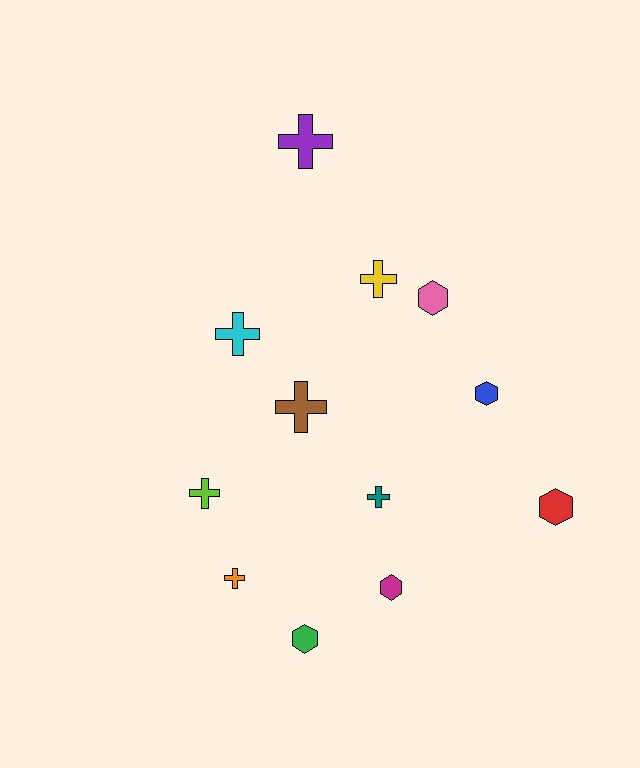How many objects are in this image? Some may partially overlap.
There are 12 objects.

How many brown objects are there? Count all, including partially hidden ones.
There is 1 brown object.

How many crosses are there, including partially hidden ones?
There are 7 crosses.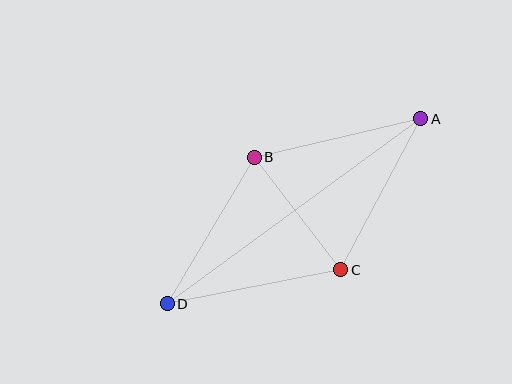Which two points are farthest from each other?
Points A and D are farthest from each other.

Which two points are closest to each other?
Points B and C are closest to each other.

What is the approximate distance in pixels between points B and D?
The distance between B and D is approximately 170 pixels.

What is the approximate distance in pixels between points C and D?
The distance between C and D is approximately 177 pixels.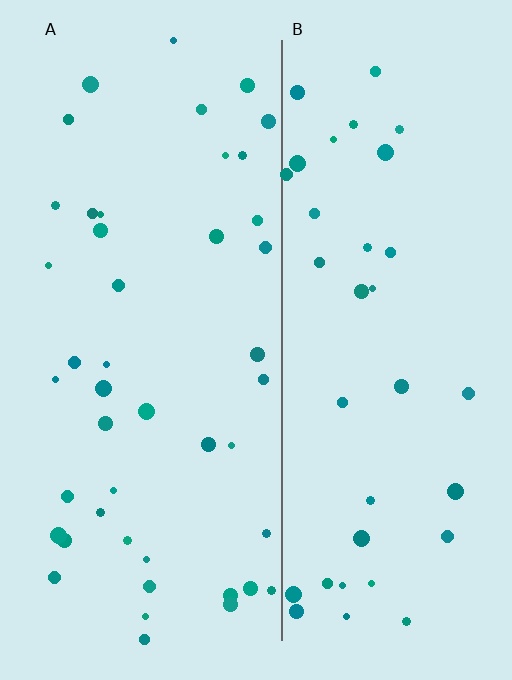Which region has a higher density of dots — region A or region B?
A (the left).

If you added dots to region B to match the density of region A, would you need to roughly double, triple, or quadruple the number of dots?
Approximately double.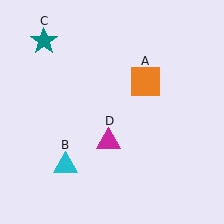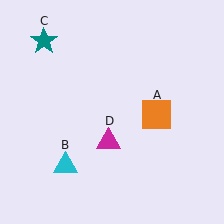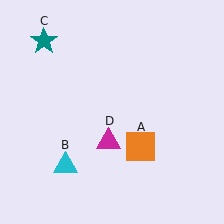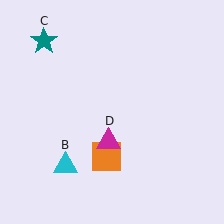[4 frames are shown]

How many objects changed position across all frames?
1 object changed position: orange square (object A).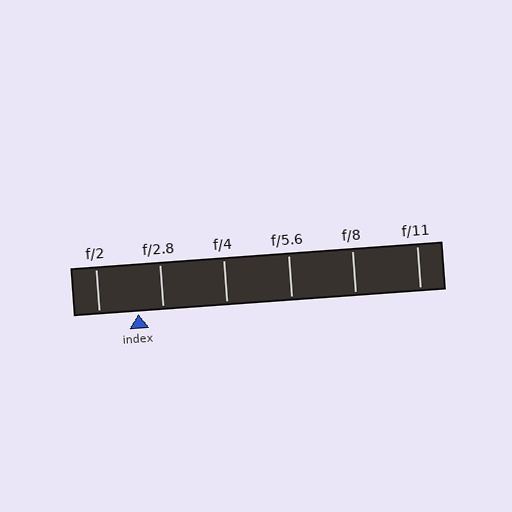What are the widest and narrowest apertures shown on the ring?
The widest aperture shown is f/2 and the narrowest is f/11.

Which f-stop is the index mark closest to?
The index mark is closest to f/2.8.